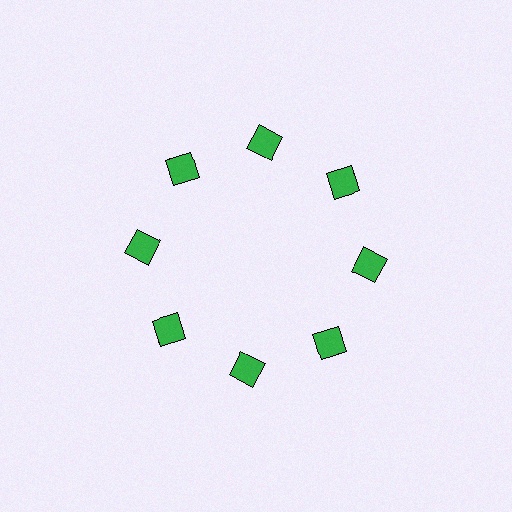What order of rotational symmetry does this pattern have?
This pattern has 8-fold rotational symmetry.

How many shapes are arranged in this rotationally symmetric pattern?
There are 8 shapes, arranged in 8 groups of 1.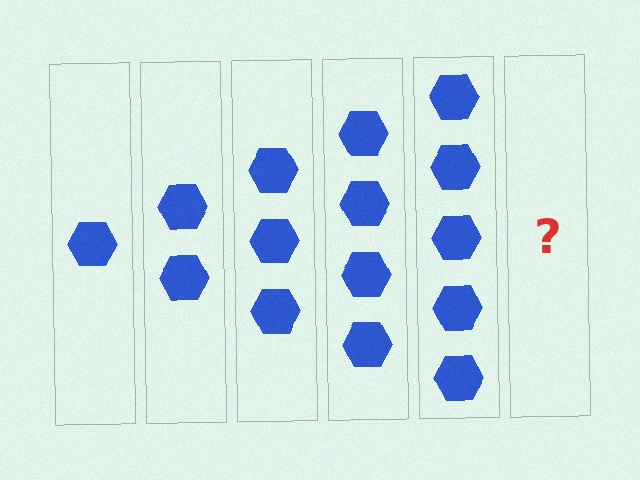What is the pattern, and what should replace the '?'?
The pattern is that each step adds one more hexagon. The '?' should be 6 hexagons.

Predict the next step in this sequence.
The next step is 6 hexagons.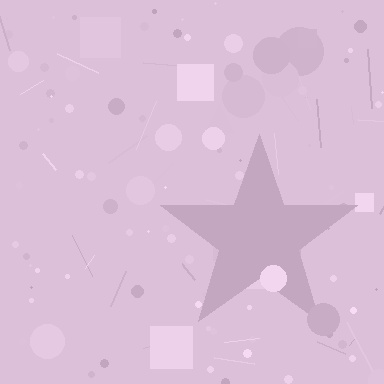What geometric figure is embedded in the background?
A star is embedded in the background.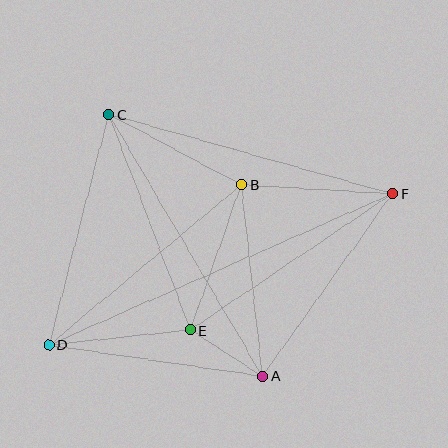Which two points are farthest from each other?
Points D and F are farthest from each other.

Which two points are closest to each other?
Points A and E are closest to each other.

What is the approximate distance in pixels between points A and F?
The distance between A and F is approximately 224 pixels.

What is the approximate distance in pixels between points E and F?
The distance between E and F is approximately 244 pixels.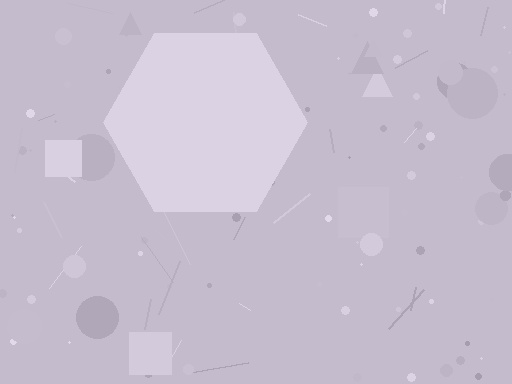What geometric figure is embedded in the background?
A hexagon is embedded in the background.